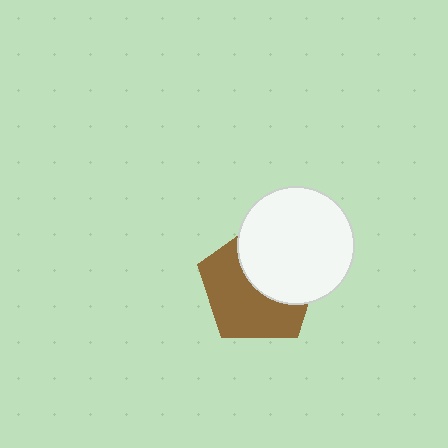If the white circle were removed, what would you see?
You would see the complete brown pentagon.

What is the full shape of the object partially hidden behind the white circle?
The partially hidden object is a brown pentagon.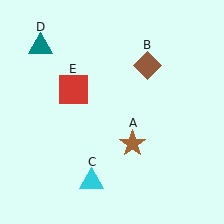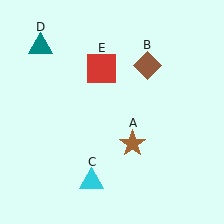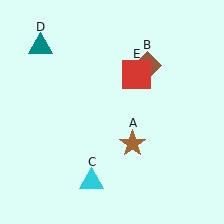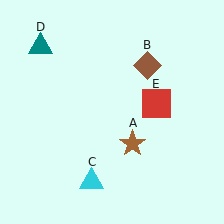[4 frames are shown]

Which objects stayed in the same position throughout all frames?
Brown star (object A) and brown diamond (object B) and cyan triangle (object C) and teal triangle (object D) remained stationary.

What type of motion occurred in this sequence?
The red square (object E) rotated clockwise around the center of the scene.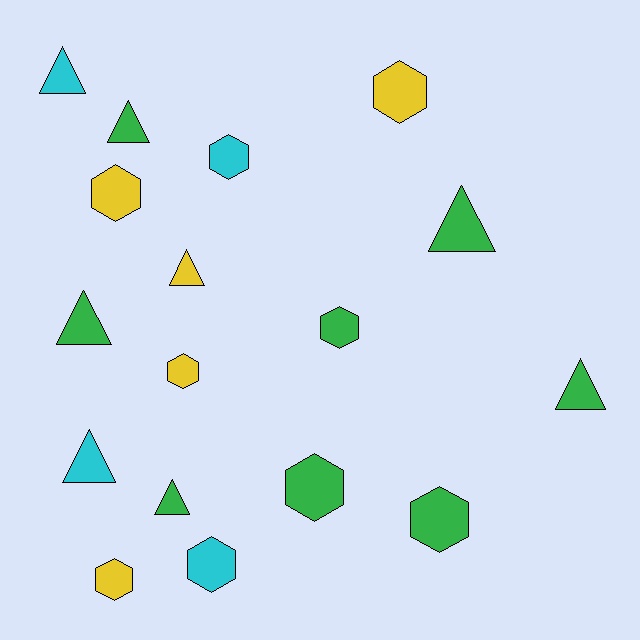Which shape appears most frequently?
Hexagon, with 9 objects.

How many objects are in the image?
There are 17 objects.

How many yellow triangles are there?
There is 1 yellow triangle.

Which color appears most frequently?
Green, with 8 objects.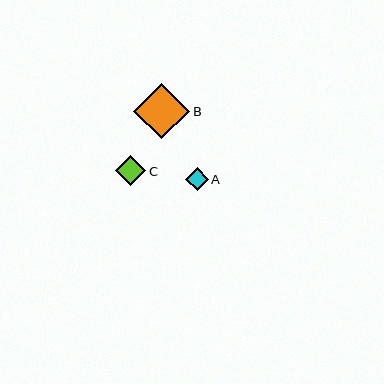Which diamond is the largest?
Diamond B is the largest with a size of approximately 56 pixels.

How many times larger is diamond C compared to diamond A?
Diamond C is approximately 1.3 times the size of diamond A.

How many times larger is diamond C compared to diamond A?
Diamond C is approximately 1.3 times the size of diamond A.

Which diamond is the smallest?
Diamond A is the smallest with a size of approximately 23 pixels.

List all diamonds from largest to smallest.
From largest to smallest: B, C, A.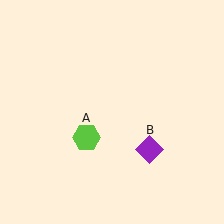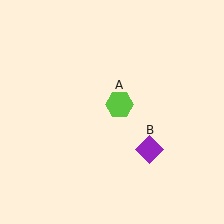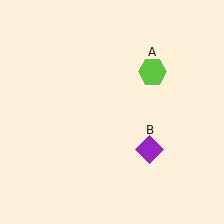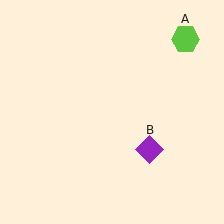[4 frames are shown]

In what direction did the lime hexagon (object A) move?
The lime hexagon (object A) moved up and to the right.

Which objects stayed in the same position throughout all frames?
Purple diamond (object B) remained stationary.